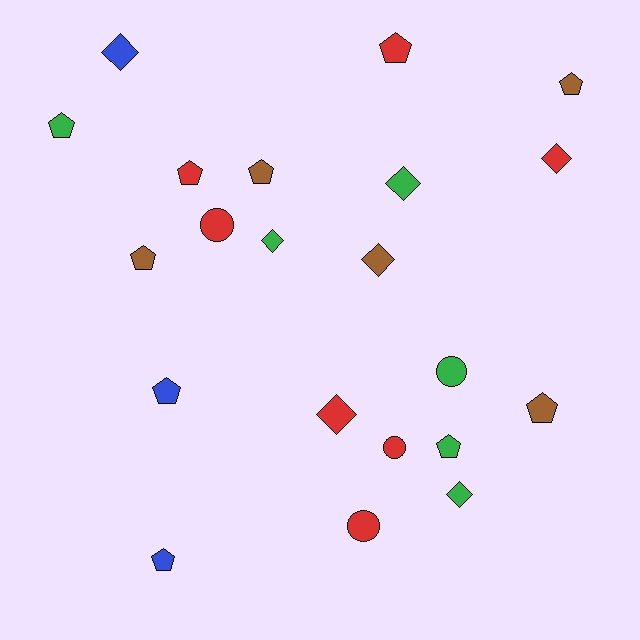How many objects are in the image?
There are 21 objects.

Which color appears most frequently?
Red, with 7 objects.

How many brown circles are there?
There are no brown circles.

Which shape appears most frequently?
Pentagon, with 10 objects.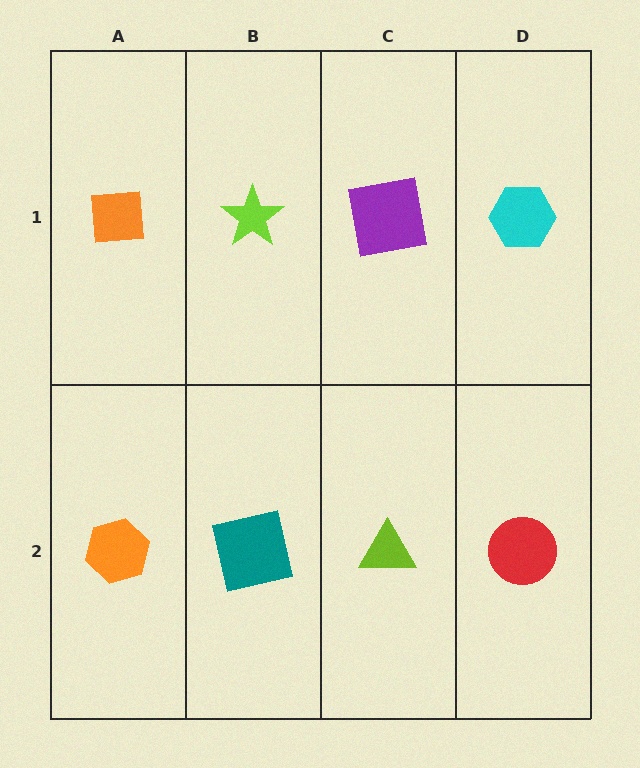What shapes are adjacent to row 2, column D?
A cyan hexagon (row 1, column D), a lime triangle (row 2, column C).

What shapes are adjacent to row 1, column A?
An orange hexagon (row 2, column A), a lime star (row 1, column B).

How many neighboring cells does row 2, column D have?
2.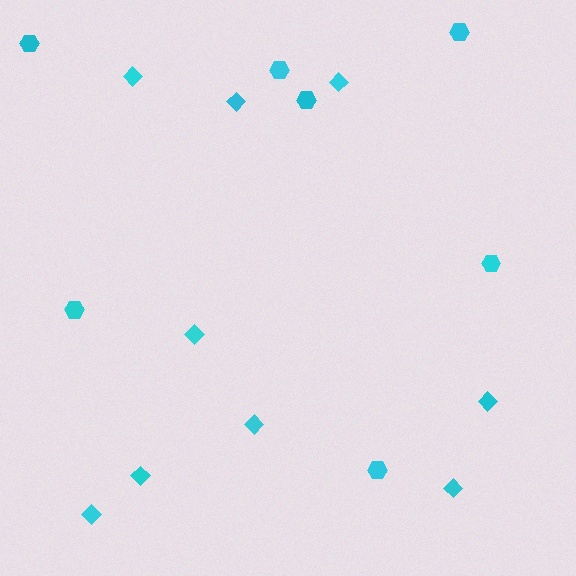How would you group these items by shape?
There are 2 groups: one group of diamonds (9) and one group of hexagons (7).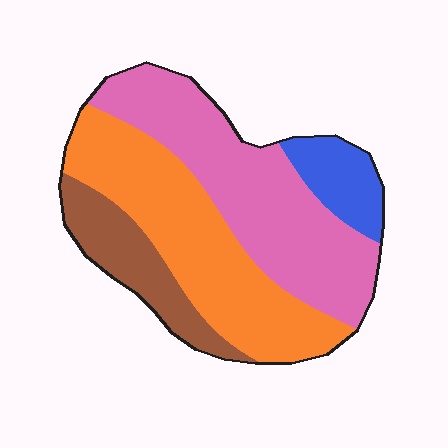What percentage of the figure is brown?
Brown takes up about one sixth (1/6) of the figure.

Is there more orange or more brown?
Orange.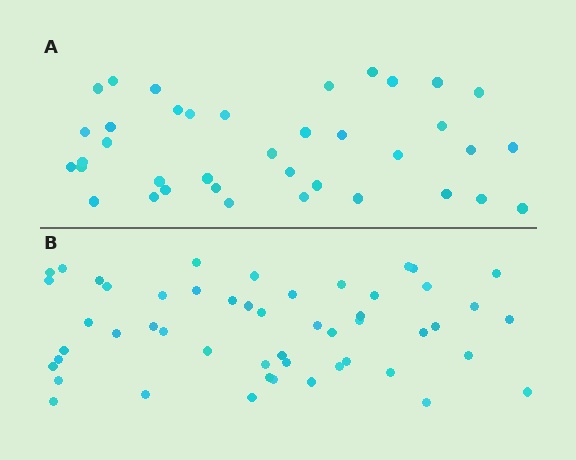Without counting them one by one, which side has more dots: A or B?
Region B (the bottom region) has more dots.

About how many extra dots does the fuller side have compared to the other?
Region B has approximately 15 more dots than region A.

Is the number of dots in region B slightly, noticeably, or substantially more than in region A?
Region B has noticeably more, but not dramatically so. The ratio is roughly 1.3 to 1.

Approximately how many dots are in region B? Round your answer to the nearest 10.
About 50 dots. (The exact count is 51, which rounds to 50.)